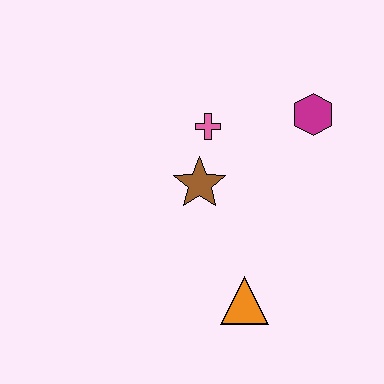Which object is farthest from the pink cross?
The orange triangle is farthest from the pink cross.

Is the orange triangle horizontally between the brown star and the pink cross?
No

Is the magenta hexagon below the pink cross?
No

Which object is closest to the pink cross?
The brown star is closest to the pink cross.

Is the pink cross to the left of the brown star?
No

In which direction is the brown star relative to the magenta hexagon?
The brown star is to the left of the magenta hexagon.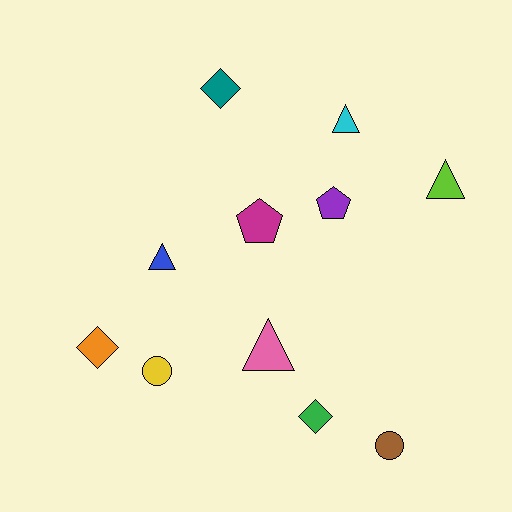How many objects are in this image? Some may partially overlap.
There are 11 objects.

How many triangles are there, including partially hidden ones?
There are 4 triangles.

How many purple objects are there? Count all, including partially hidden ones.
There is 1 purple object.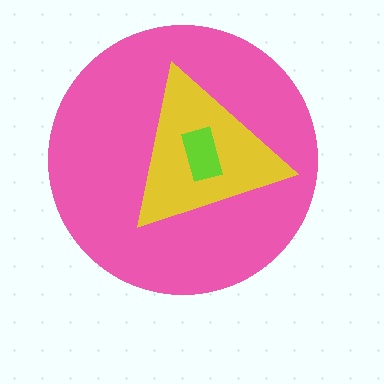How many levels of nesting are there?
3.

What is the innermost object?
The lime rectangle.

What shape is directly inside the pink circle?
The yellow triangle.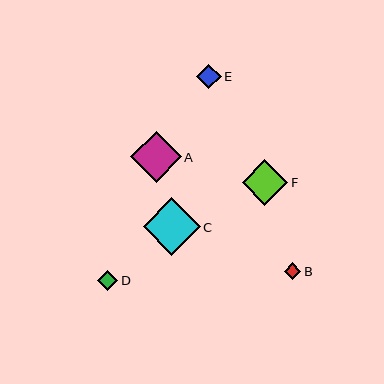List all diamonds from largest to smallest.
From largest to smallest: C, A, F, E, D, B.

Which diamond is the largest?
Diamond C is the largest with a size of approximately 57 pixels.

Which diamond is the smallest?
Diamond B is the smallest with a size of approximately 16 pixels.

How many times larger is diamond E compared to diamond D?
Diamond E is approximately 1.3 times the size of diamond D.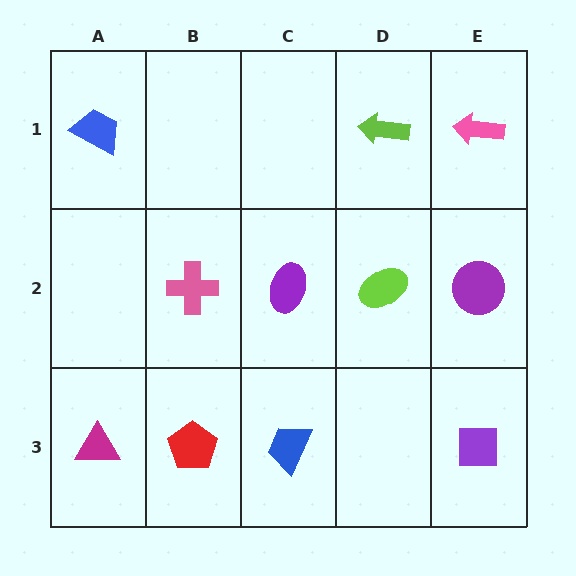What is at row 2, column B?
A pink cross.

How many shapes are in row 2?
4 shapes.